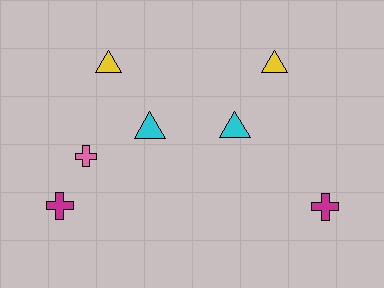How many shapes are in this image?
There are 7 shapes in this image.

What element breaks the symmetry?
A pink cross is missing from the right side.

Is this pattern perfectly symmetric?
No, the pattern is not perfectly symmetric. A pink cross is missing from the right side.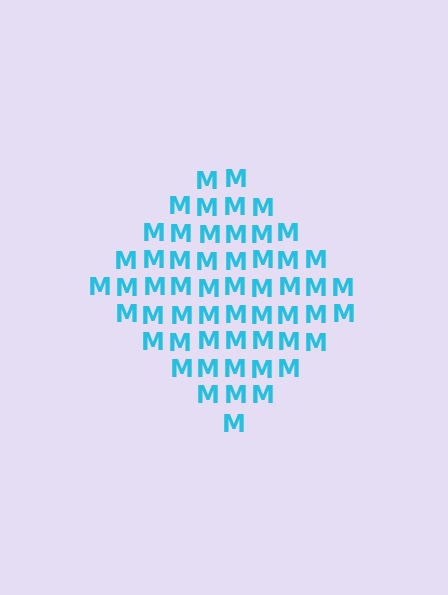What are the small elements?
The small elements are letter M's.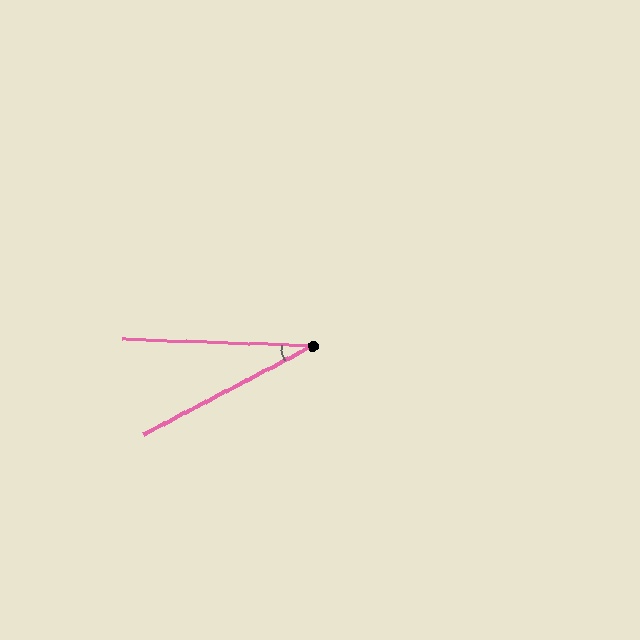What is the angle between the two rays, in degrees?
Approximately 29 degrees.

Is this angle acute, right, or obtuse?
It is acute.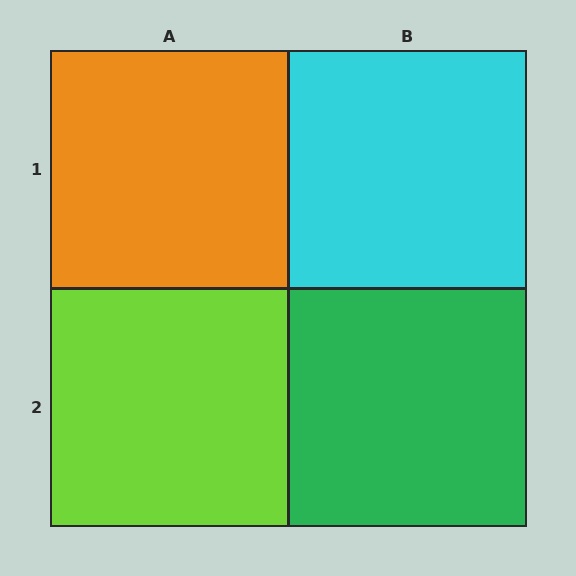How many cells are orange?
1 cell is orange.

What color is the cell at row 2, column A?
Lime.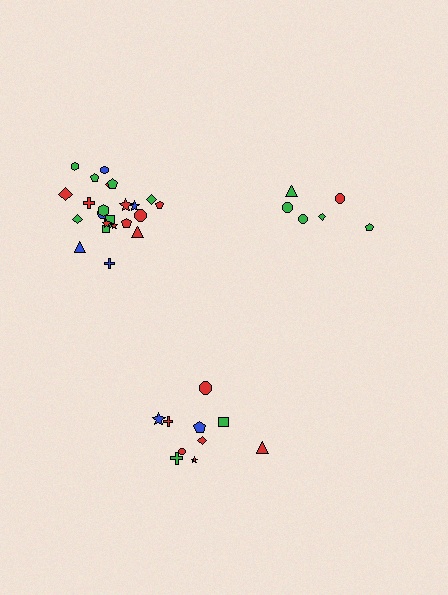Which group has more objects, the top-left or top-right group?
The top-left group.